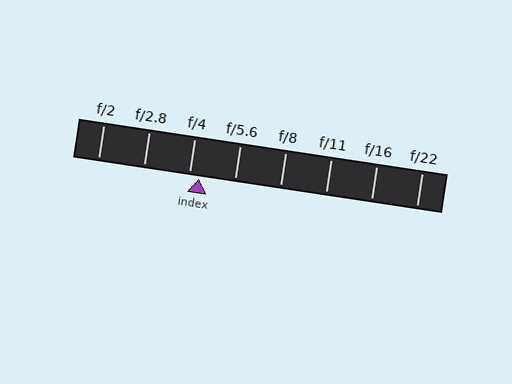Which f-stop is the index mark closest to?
The index mark is closest to f/4.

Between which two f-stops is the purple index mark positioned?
The index mark is between f/4 and f/5.6.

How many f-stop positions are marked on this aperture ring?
There are 8 f-stop positions marked.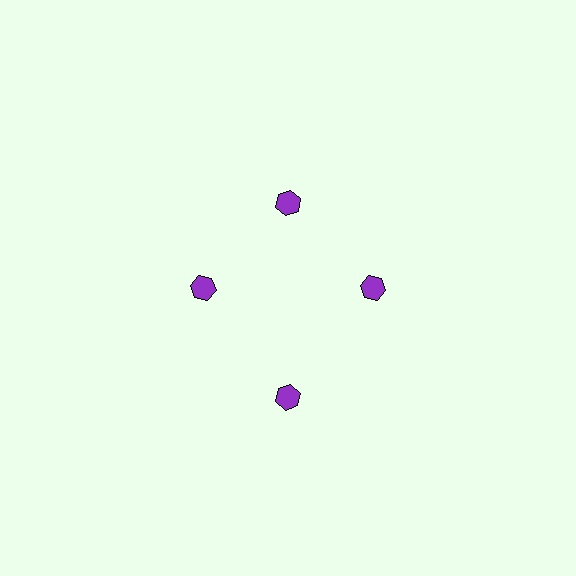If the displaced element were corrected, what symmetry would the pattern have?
It would have 4-fold rotational symmetry — the pattern would map onto itself every 90 degrees.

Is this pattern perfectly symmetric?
No. The 4 purple hexagons are arranged in a ring, but one element near the 6 o'clock position is pushed outward from the center, breaking the 4-fold rotational symmetry.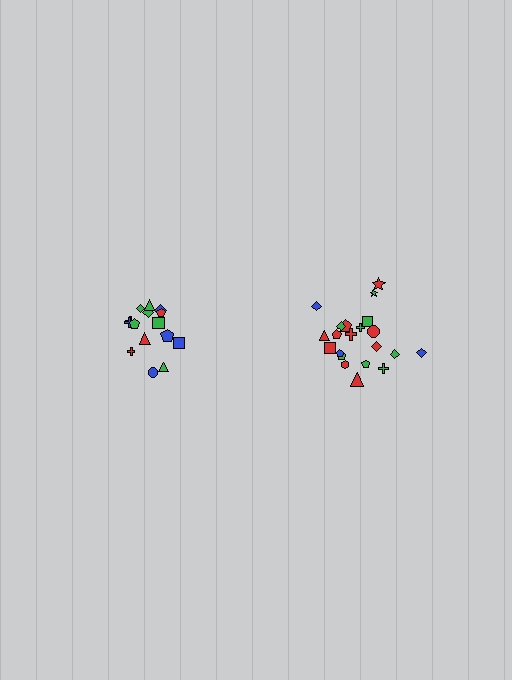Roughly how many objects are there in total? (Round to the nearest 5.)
Roughly 35 objects in total.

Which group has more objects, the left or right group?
The right group.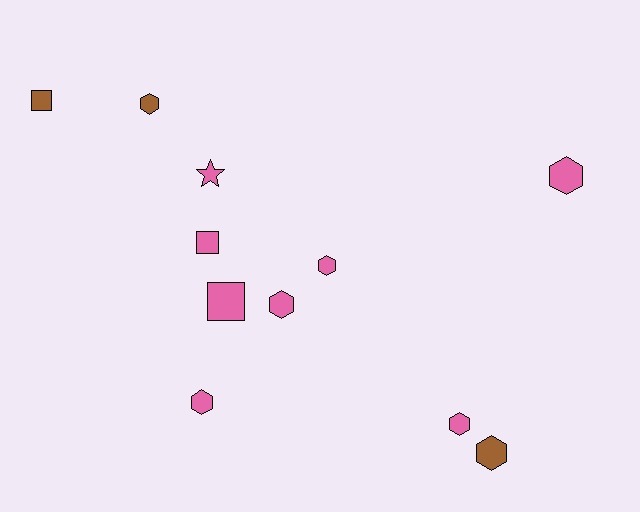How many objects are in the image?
There are 11 objects.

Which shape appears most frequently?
Hexagon, with 7 objects.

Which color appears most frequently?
Pink, with 8 objects.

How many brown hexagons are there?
There are 2 brown hexagons.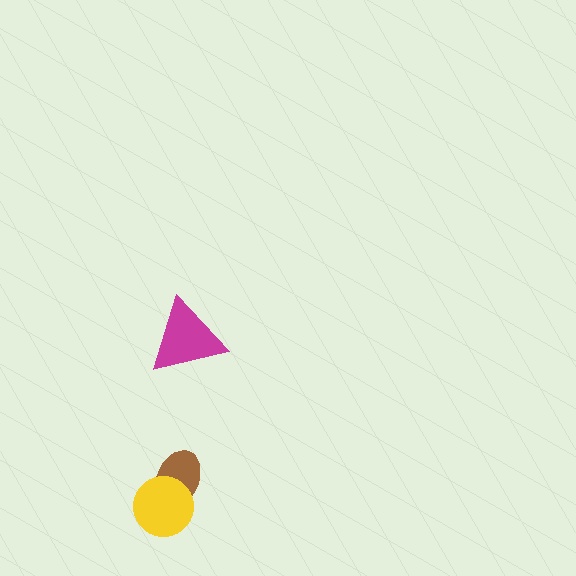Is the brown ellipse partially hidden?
Yes, it is partially covered by another shape.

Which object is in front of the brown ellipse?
The yellow circle is in front of the brown ellipse.